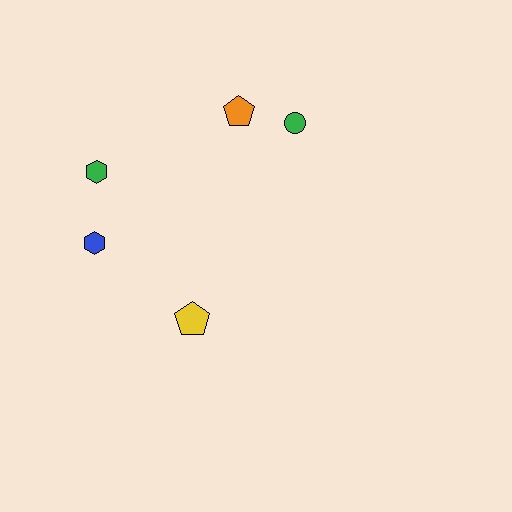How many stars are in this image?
There are no stars.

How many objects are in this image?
There are 5 objects.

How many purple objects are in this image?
There are no purple objects.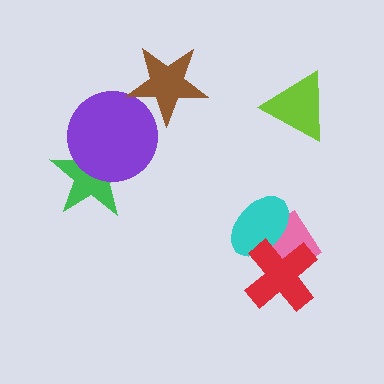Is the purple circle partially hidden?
Yes, it is partially covered by another shape.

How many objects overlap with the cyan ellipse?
2 objects overlap with the cyan ellipse.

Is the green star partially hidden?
Yes, it is partially covered by another shape.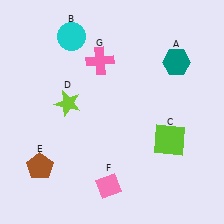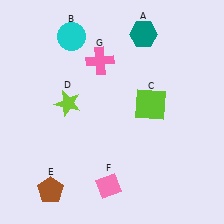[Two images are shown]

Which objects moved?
The objects that moved are: the teal hexagon (A), the lime square (C), the brown pentagon (E).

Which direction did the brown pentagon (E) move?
The brown pentagon (E) moved down.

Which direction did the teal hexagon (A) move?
The teal hexagon (A) moved left.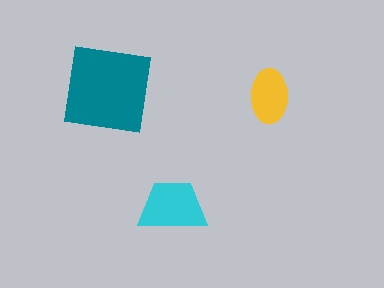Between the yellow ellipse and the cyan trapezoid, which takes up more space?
The cyan trapezoid.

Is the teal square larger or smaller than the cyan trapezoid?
Larger.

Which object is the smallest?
The yellow ellipse.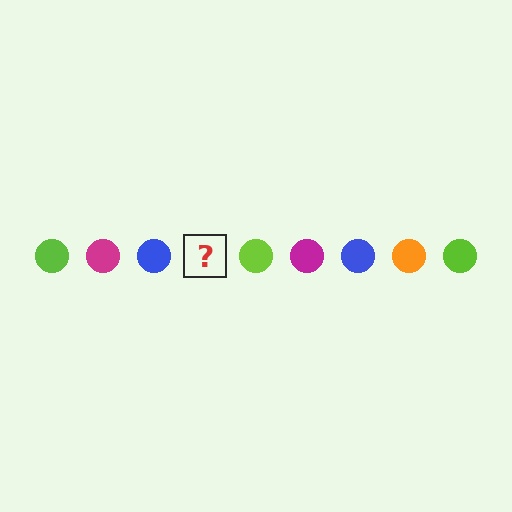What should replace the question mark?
The question mark should be replaced with an orange circle.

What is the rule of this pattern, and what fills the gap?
The rule is that the pattern cycles through lime, magenta, blue, orange circles. The gap should be filled with an orange circle.